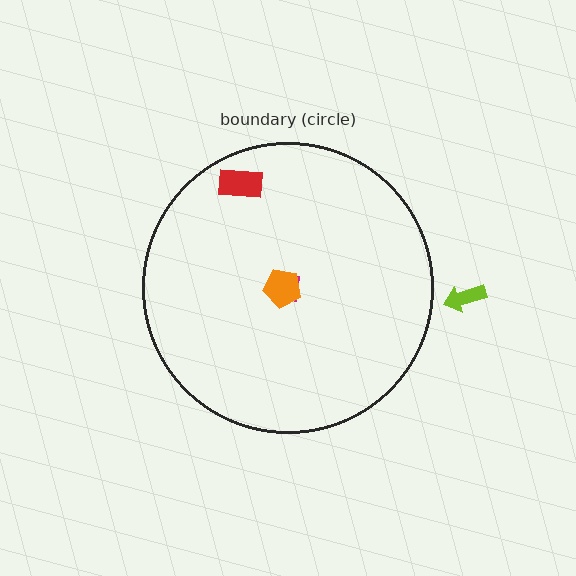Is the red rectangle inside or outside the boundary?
Inside.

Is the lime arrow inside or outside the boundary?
Outside.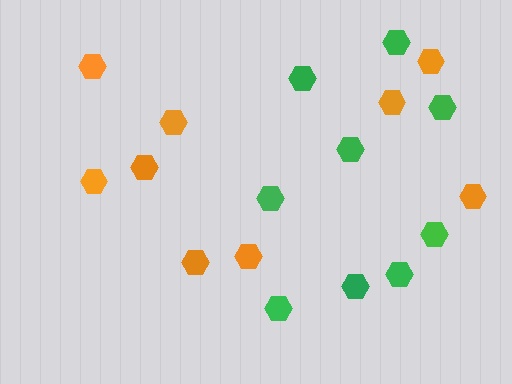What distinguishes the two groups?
There are 2 groups: one group of orange hexagons (9) and one group of green hexagons (9).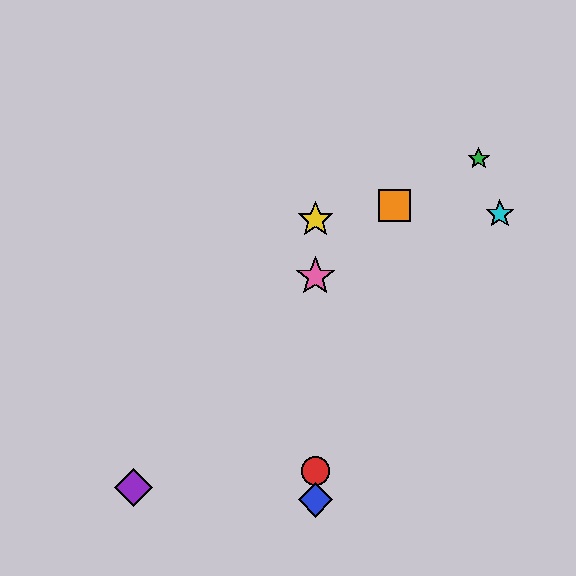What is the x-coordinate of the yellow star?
The yellow star is at x≈315.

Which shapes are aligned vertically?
The red circle, the blue diamond, the yellow star, the pink star are aligned vertically.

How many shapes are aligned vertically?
4 shapes (the red circle, the blue diamond, the yellow star, the pink star) are aligned vertically.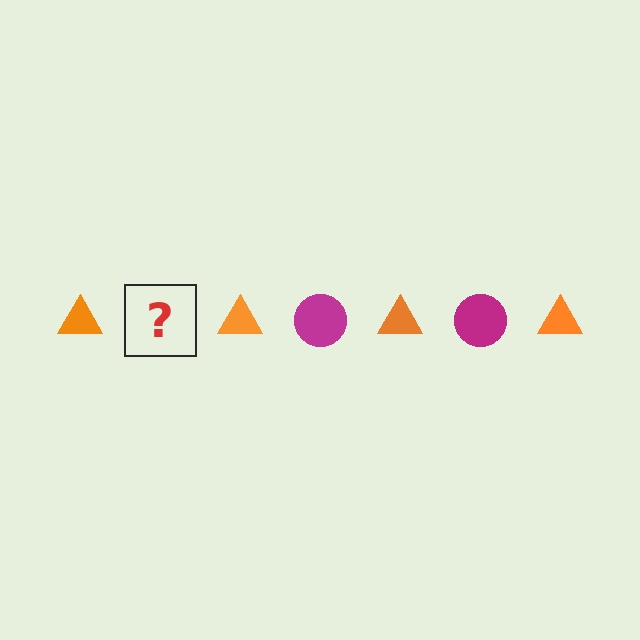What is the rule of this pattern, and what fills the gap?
The rule is that the pattern alternates between orange triangle and magenta circle. The gap should be filled with a magenta circle.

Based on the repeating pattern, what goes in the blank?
The blank should be a magenta circle.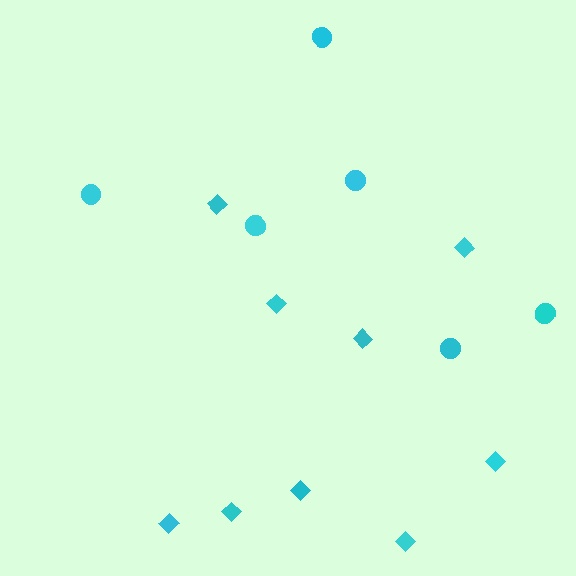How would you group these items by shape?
There are 2 groups: one group of circles (6) and one group of diamonds (9).